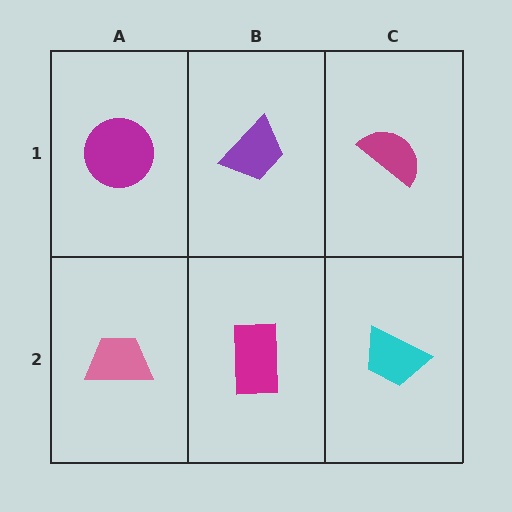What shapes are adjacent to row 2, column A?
A magenta circle (row 1, column A), a magenta rectangle (row 2, column B).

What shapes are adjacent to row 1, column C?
A cyan trapezoid (row 2, column C), a purple trapezoid (row 1, column B).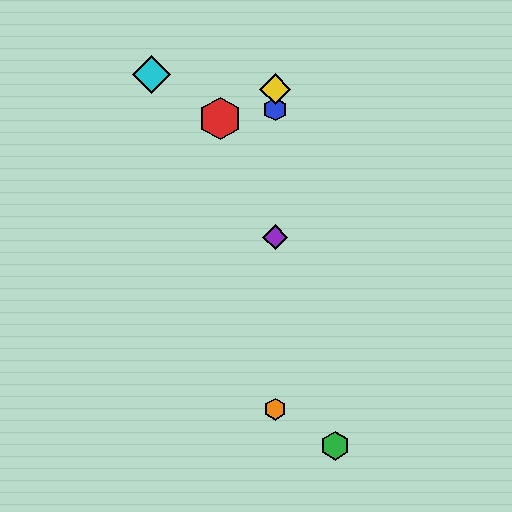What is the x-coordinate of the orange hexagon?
The orange hexagon is at x≈275.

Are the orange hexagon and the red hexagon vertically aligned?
No, the orange hexagon is at x≈275 and the red hexagon is at x≈220.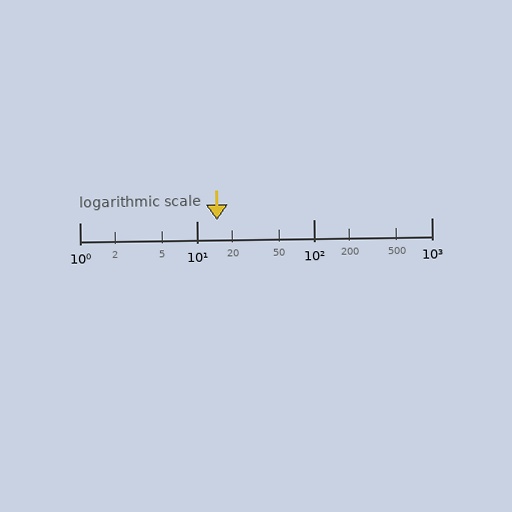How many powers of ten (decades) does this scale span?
The scale spans 3 decades, from 1 to 1000.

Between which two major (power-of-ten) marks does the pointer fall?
The pointer is between 10 and 100.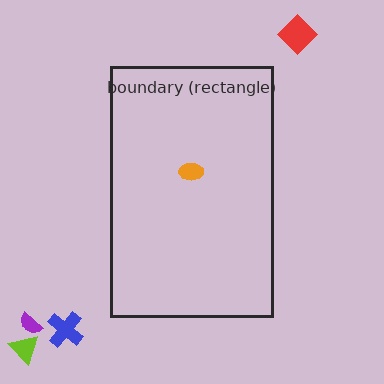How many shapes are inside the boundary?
1 inside, 4 outside.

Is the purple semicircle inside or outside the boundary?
Outside.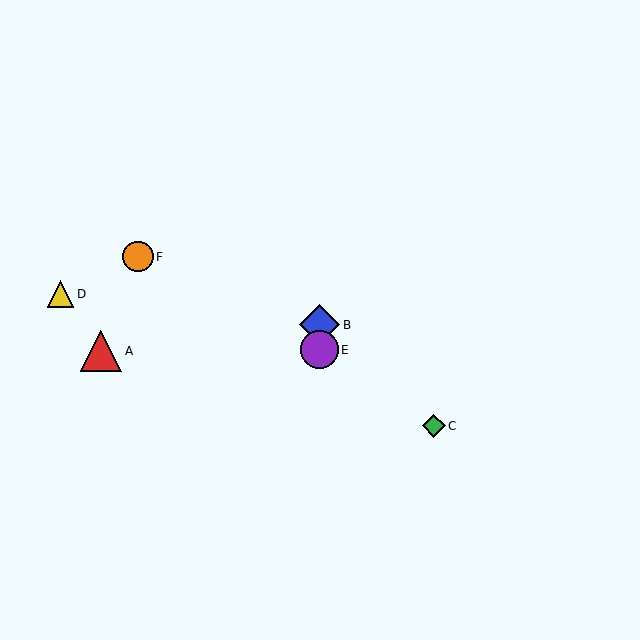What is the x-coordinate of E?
Object E is at x≈319.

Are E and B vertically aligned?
Yes, both are at x≈319.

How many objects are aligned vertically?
2 objects (B, E) are aligned vertically.